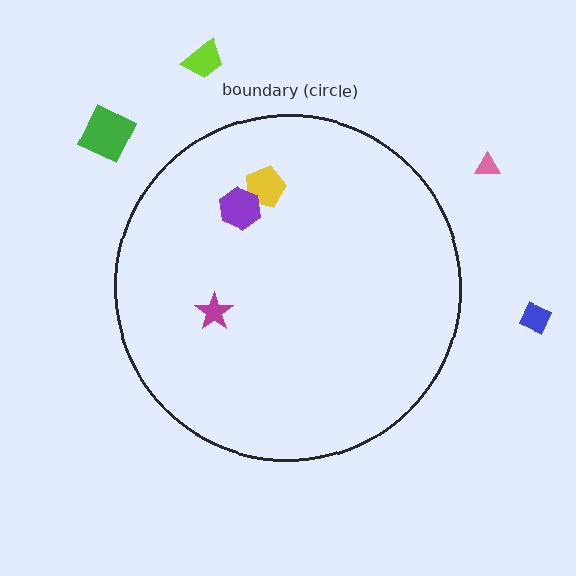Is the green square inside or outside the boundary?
Outside.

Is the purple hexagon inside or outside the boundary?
Inside.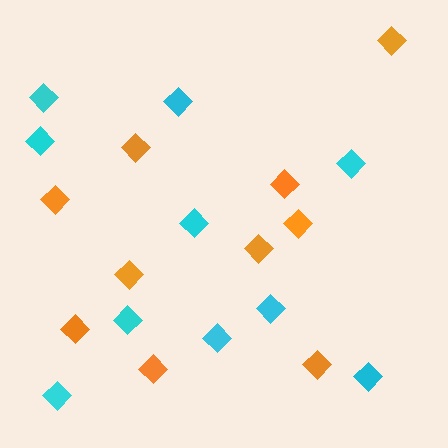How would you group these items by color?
There are 2 groups: one group of orange diamonds (10) and one group of cyan diamonds (10).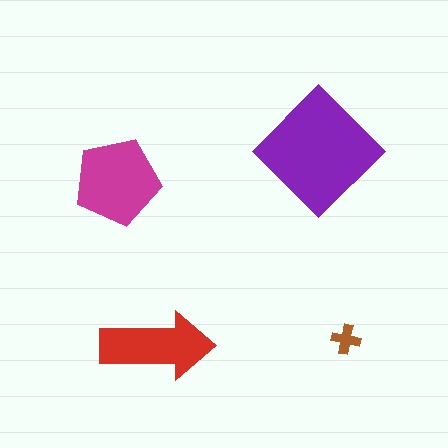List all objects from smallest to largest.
The brown cross, the red arrow, the magenta pentagon, the purple diamond.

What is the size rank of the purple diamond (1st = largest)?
1st.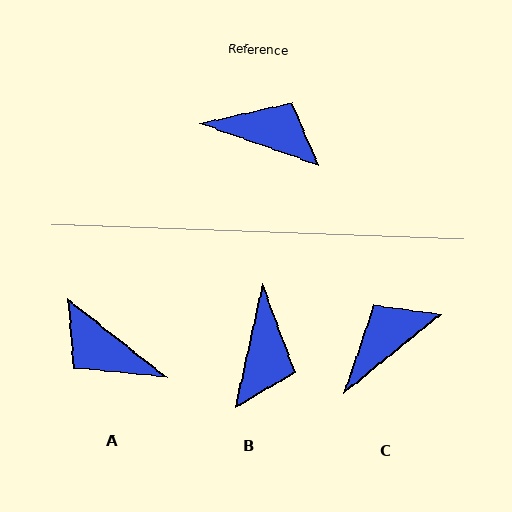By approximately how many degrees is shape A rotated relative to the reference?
Approximately 161 degrees counter-clockwise.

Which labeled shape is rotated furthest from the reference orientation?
A, about 161 degrees away.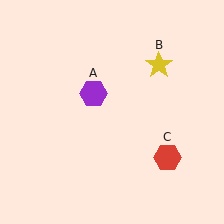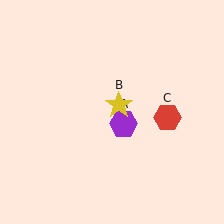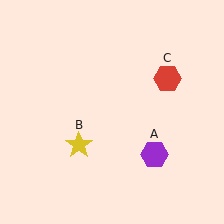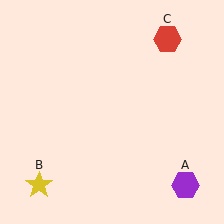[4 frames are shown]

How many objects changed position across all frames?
3 objects changed position: purple hexagon (object A), yellow star (object B), red hexagon (object C).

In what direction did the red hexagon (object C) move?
The red hexagon (object C) moved up.